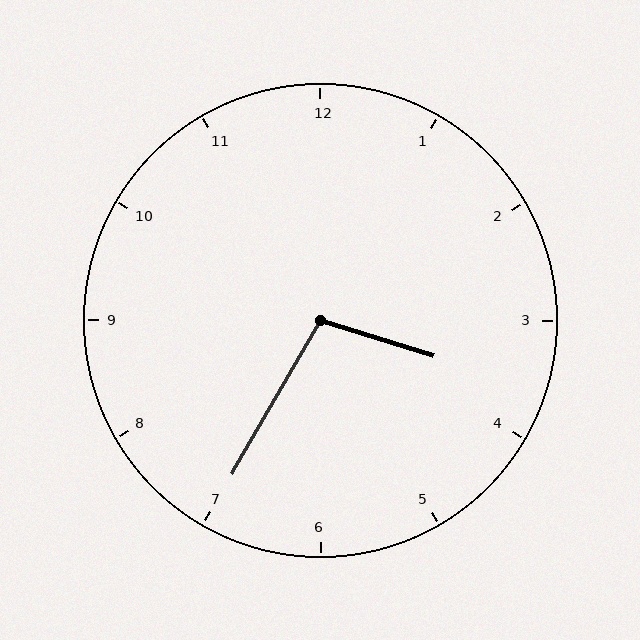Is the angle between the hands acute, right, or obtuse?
It is obtuse.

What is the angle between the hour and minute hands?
Approximately 102 degrees.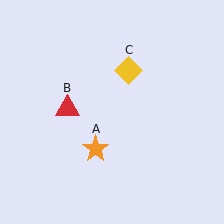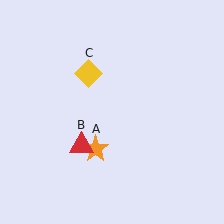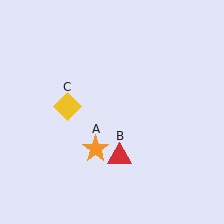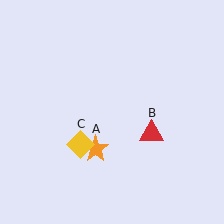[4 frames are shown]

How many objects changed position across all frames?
2 objects changed position: red triangle (object B), yellow diamond (object C).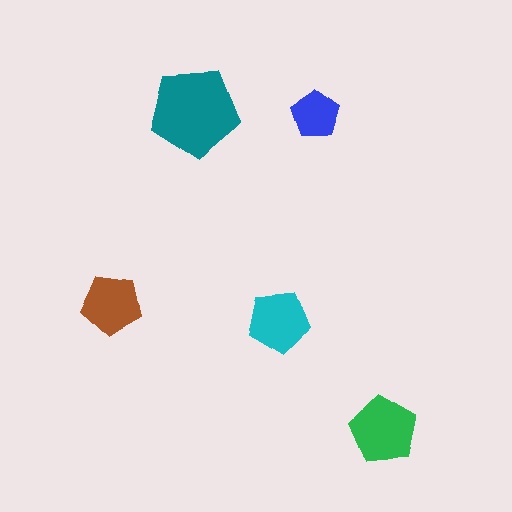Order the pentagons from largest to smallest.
the teal one, the green one, the cyan one, the brown one, the blue one.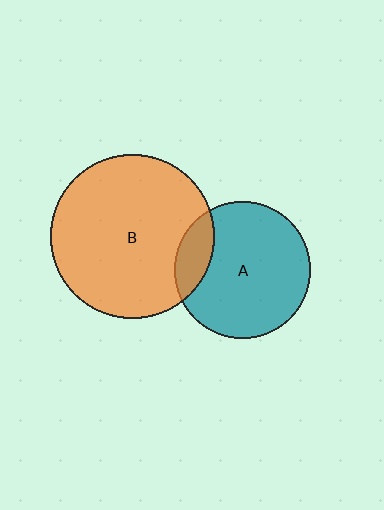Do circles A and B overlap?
Yes.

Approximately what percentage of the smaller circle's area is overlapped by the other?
Approximately 15%.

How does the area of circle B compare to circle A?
Approximately 1.4 times.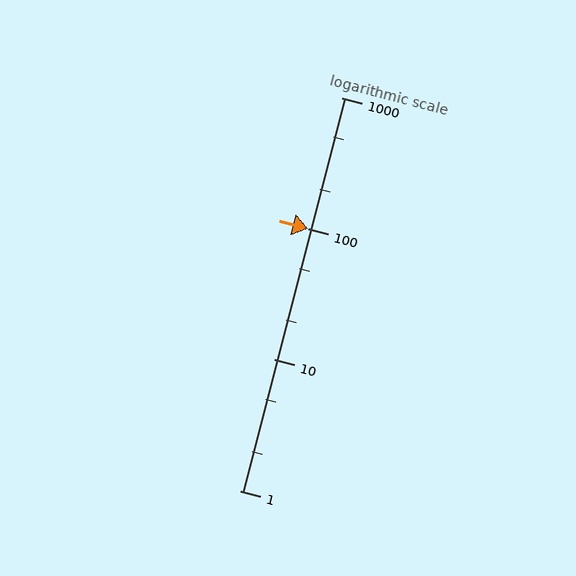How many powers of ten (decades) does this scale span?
The scale spans 3 decades, from 1 to 1000.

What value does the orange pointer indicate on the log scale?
The pointer indicates approximately 100.